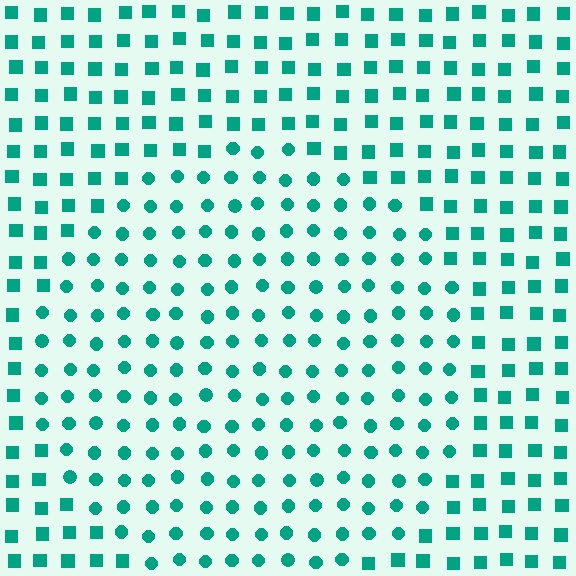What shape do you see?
I see a circle.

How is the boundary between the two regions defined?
The boundary is defined by a change in element shape: circles inside vs. squares outside. All elements share the same color and spacing.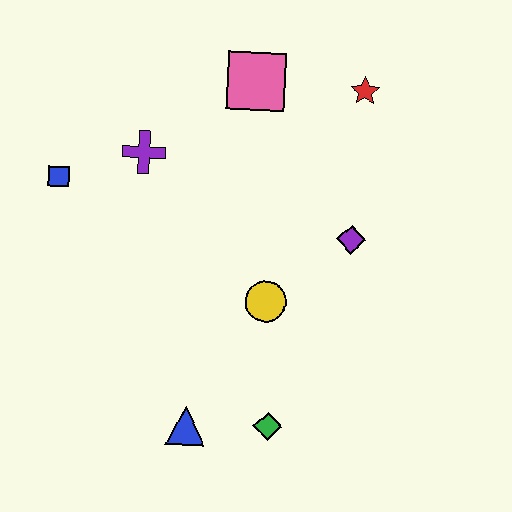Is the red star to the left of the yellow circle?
No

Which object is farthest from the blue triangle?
The red star is farthest from the blue triangle.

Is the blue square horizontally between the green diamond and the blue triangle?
No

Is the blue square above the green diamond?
Yes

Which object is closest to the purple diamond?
The yellow circle is closest to the purple diamond.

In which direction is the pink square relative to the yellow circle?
The pink square is above the yellow circle.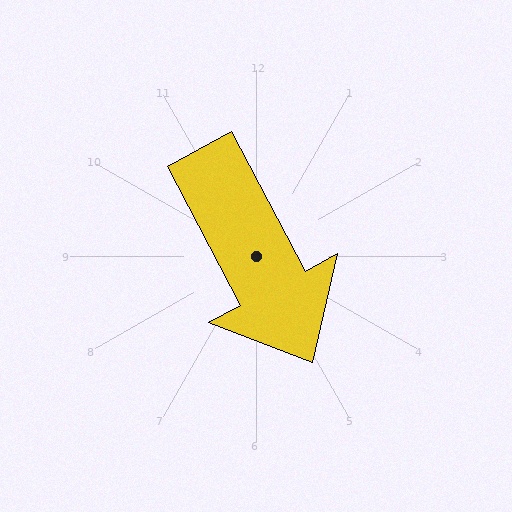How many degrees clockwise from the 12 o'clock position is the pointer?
Approximately 152 degrees.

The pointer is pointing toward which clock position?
Roughly 5 o'clock.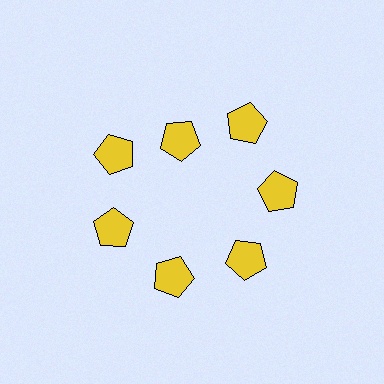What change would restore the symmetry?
The symmetry would be restored by moving it outward, back onto the ring so that all 7 pentagons sit at equal angles and equal distance from the center.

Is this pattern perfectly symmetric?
No. The 7 yellow pentagons are arranged in a ring, but one element near the 12 o'clock position is pulled inward toward the center, breaking the 7-fold rotational symmetry.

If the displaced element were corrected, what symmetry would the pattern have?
It would have 7-fold rotational symmetry — the pattern would map onto itself every 51 degrees.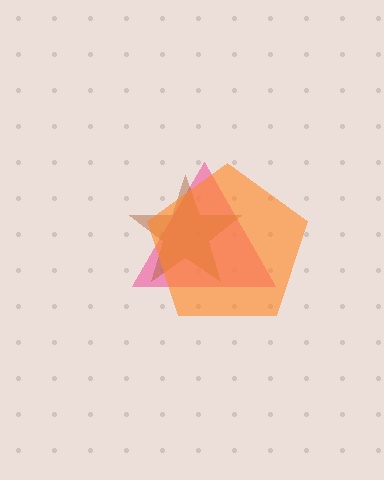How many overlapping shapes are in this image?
There are 3 overlapping shapes in the image.